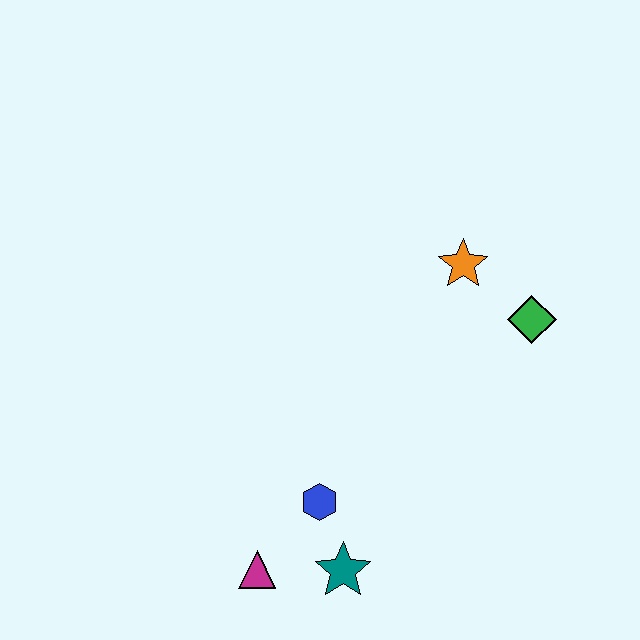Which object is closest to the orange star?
The green diamond is closest to the orange star.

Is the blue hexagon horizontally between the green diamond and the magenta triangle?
Yes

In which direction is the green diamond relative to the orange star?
The green diamond is to the right of the orange star.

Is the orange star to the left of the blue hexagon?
No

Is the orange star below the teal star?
No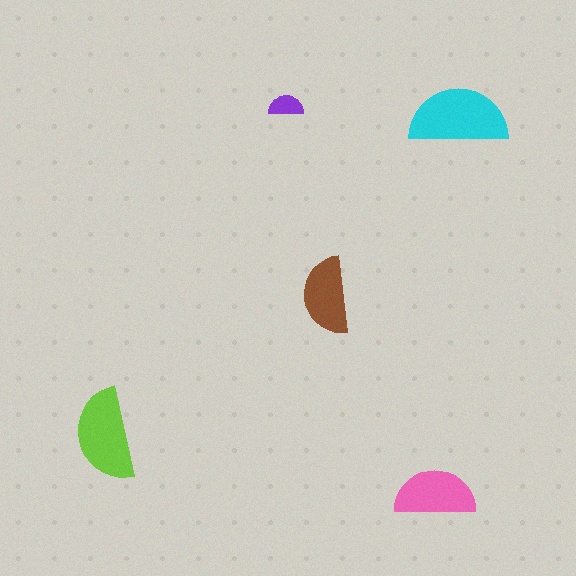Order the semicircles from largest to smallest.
the cyan one, the lime one, the pink one, the brown one, the purple one.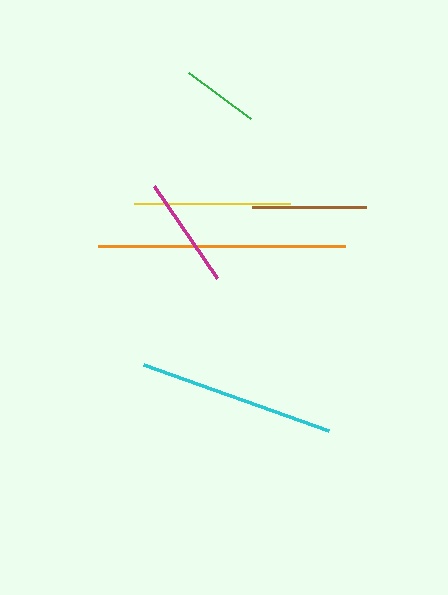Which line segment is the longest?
The orange line is the longest at approximately 247 pixels.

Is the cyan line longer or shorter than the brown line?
The cyan line is longer than the brown line.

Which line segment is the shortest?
The green line is the shortest at approximately 77 pixels.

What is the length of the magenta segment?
The magenta segment is approximately 112 pixels long.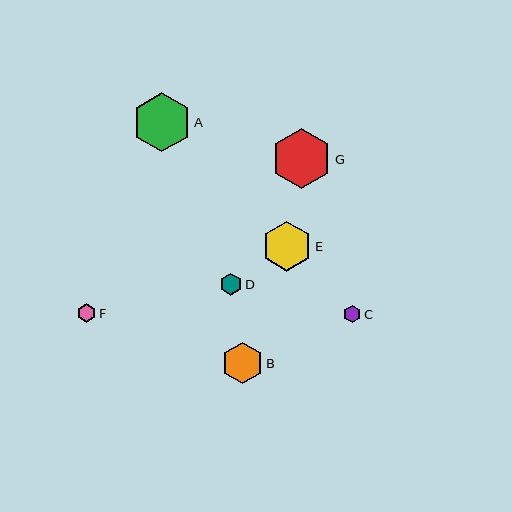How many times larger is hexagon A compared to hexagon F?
Hexagon A is approximately 3.1 times the size of hexagon F.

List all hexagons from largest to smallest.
From largest to smallest: G, A, E, B, D, F, C.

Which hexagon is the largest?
Hexagon G is the largest with a size of approximately 60 pixels.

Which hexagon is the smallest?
Hexagon C is the smallest with a size of approximately 18 pixels.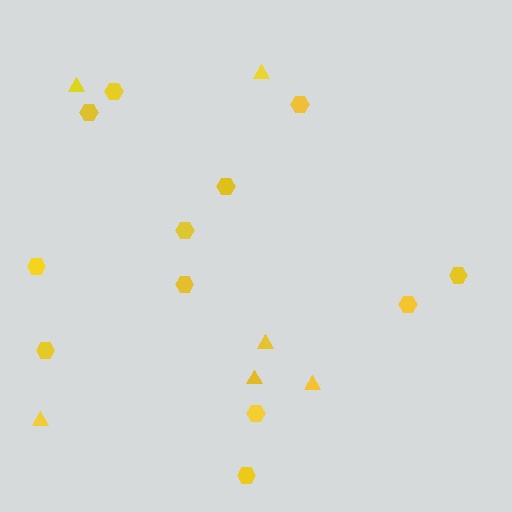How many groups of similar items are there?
There are 2 groups: one group of triangles (6) and one group of hexagons (12).